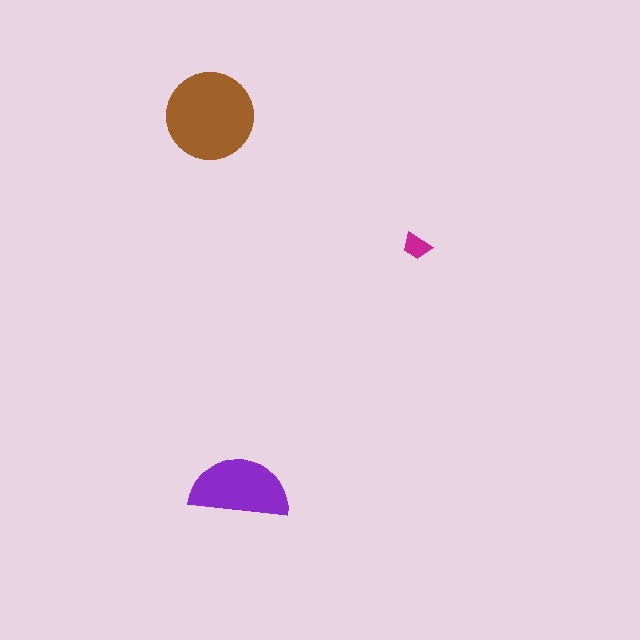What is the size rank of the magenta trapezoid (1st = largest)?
3rd.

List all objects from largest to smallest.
The brown circle, the purple semicircle, the magenta trapezoid.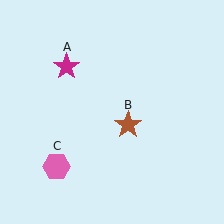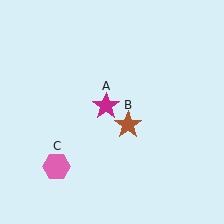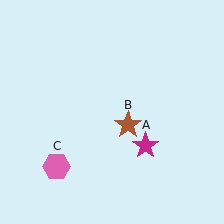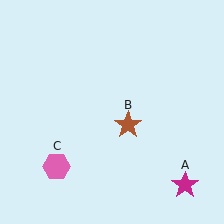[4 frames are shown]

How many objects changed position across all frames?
1 object changed position: magenta star (object A).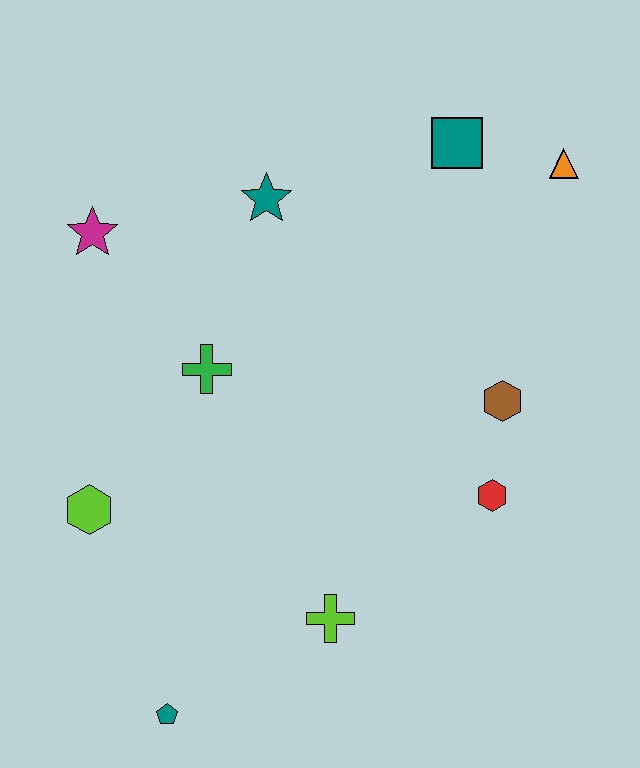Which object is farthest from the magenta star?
The teal pentagon is farthest from the magenta star.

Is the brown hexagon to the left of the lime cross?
No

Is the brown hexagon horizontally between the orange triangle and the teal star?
Yes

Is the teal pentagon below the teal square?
Yes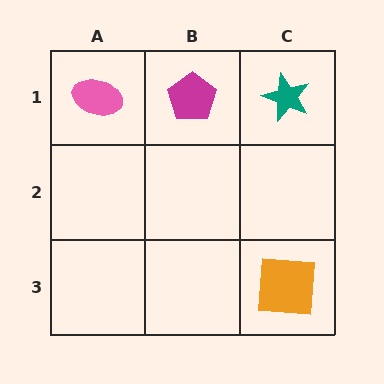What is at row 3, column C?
An orange square.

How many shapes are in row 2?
0 shapes.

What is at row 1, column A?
A pink ellipse.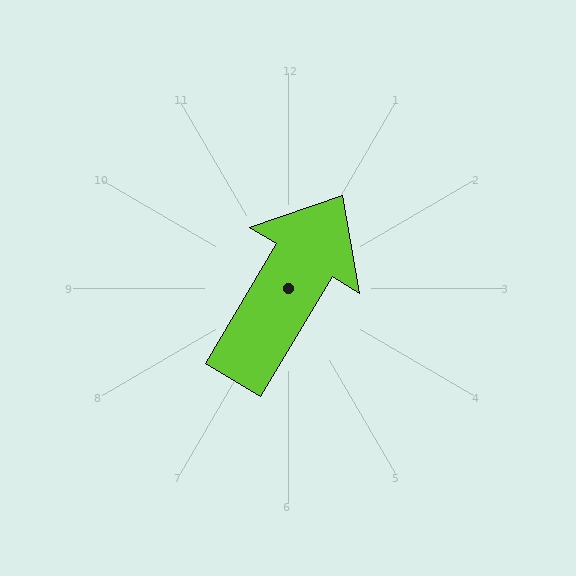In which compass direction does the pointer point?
Northeast.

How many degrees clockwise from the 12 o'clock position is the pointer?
Approximately 31 degrees.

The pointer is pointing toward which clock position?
Roughly 1 o'clock.